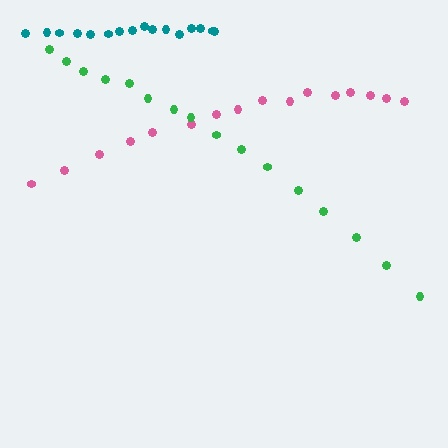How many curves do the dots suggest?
There are 3 distinct paths.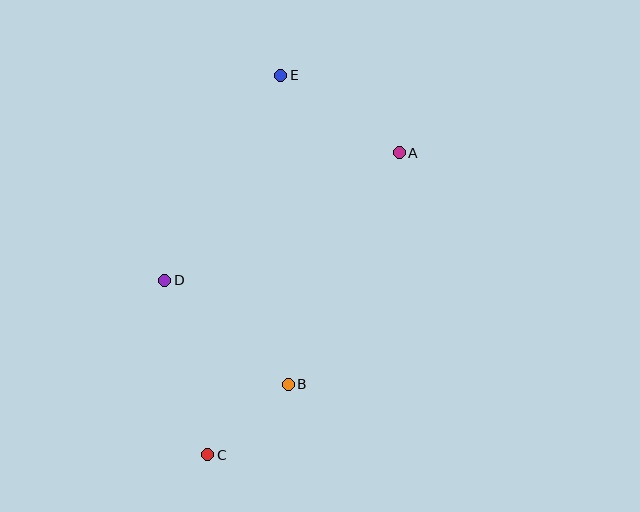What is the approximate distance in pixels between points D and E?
The distance between D and E is approximately 235 pixels.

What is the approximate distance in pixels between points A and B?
The distance between A and B is approximately 257 pixels.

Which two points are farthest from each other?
Points C and E are farthest from each other.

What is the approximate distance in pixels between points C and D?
The distance between C and D is approximately 180 pixels.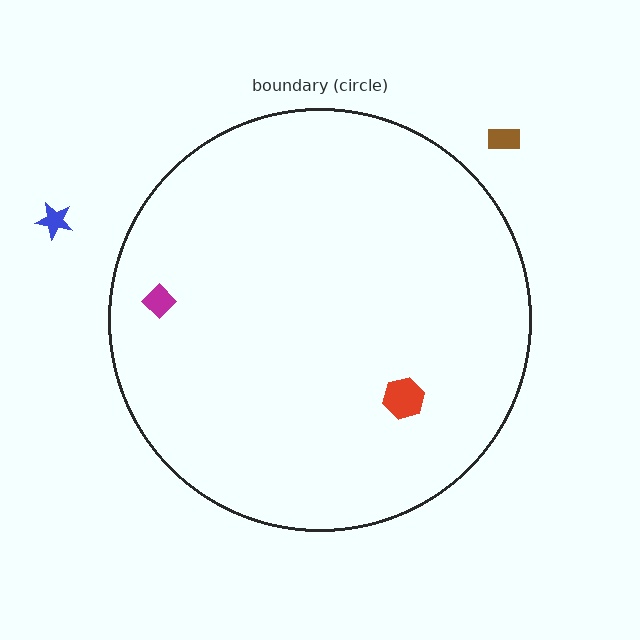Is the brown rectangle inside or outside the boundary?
Outside.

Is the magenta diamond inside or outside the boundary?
Inside.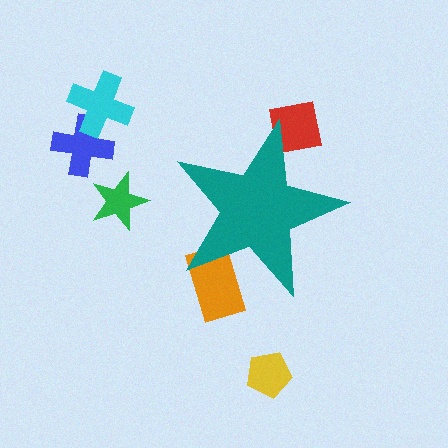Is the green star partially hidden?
No, the green star is fully visible.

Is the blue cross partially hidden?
No, the blue cross is fully visible.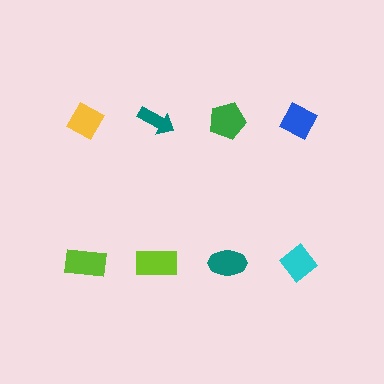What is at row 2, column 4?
A cyan diamond.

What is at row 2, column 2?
A lime rectangle.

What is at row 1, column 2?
A teal arrow.